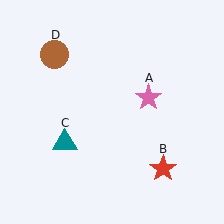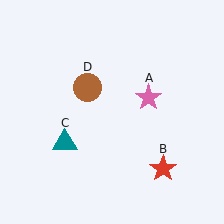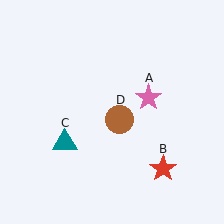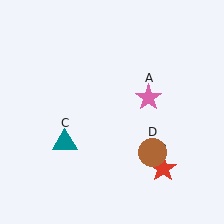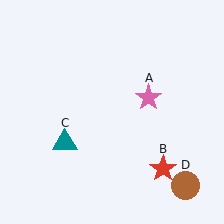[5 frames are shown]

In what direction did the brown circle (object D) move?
The brown circle (object D) moved down and to the right.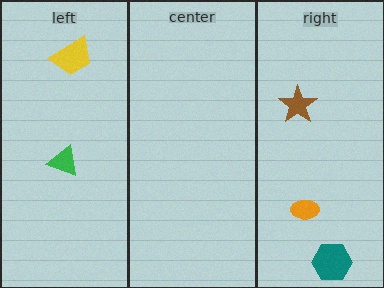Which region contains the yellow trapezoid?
The left region.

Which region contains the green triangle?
The left region.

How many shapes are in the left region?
2.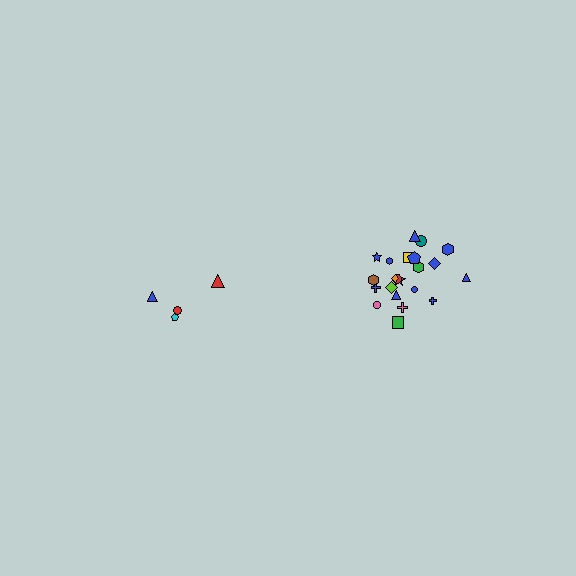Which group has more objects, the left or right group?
The right group.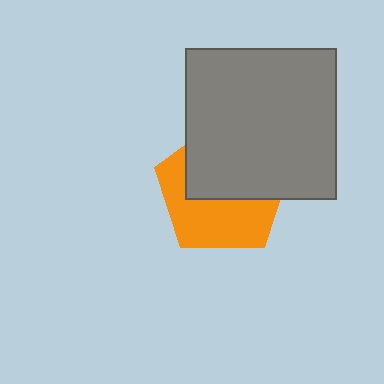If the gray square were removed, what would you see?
You would see the complete orange pentagon.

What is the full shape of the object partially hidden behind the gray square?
The partially hidden object is an orange pentagon.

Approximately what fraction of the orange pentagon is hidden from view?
Roughly 51% of the orange pentagon is hidden behind the gray square.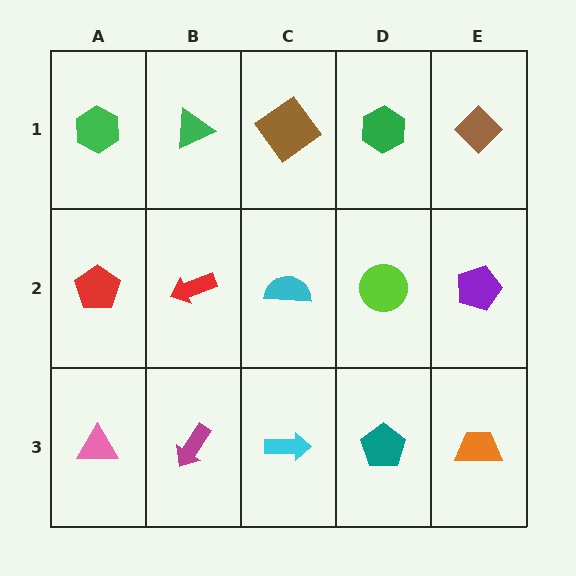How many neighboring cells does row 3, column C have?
3.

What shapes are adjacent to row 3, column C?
A cyan semicircle (row 2, column C), a magenta arrow (row 3, column B), a teal pentagon (row 3, column D).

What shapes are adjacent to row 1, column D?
A lime circle (row 2, column D), a brown diamond (row 1, column C), a brown diamond (row 1, column E).